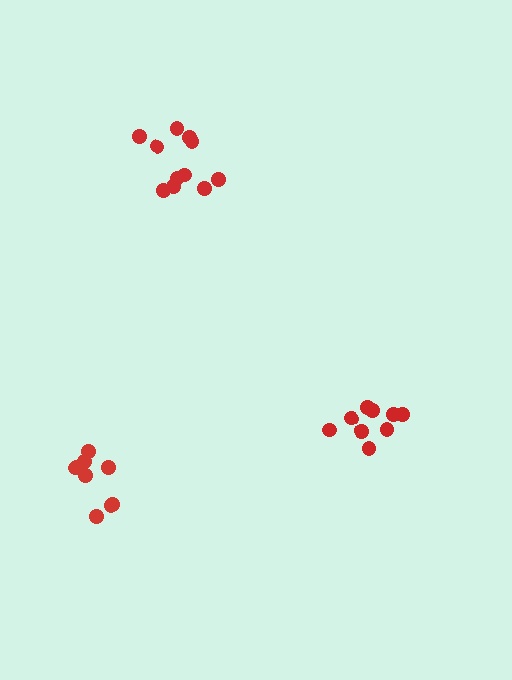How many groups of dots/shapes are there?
There are 3 groups.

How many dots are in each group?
Group 1: 11 dots, Group 2: 9 dots, Group 3: 9 dots (29 total).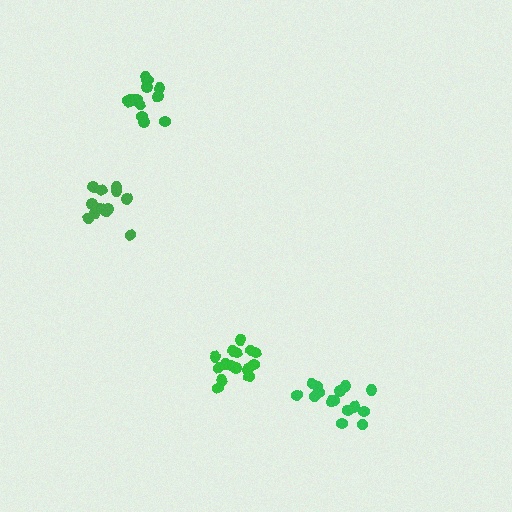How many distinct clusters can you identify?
There are 4 distinct clusters.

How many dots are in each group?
Group 1: 13 dots, Group 2: 15 dots, Group 3: 15 dots, Group 4: 14 dots (57 total).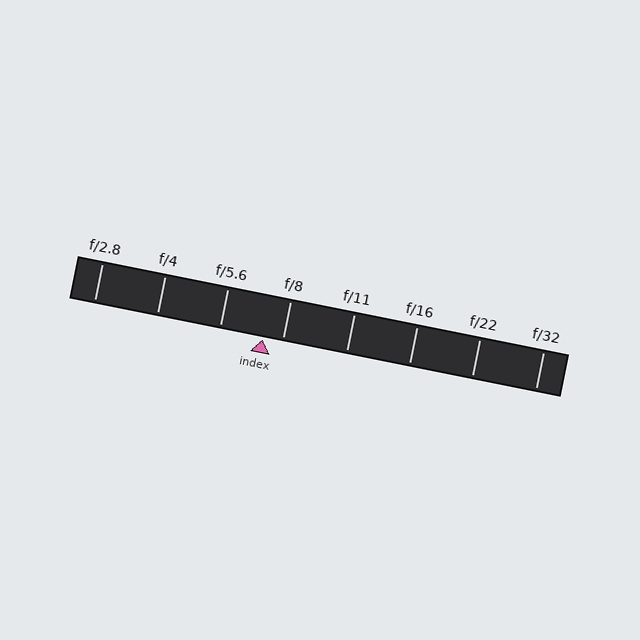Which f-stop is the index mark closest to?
The index mark is closest to f/8.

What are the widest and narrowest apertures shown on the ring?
The widest aperture shown is f/2.8 and the narrowest is f/32.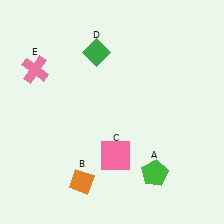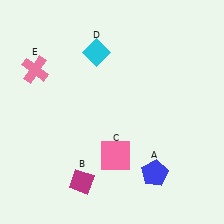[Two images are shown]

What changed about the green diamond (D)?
In Image 1, D is green. In Image 2, it changed to cyan.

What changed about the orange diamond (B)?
In Image 1, B is orange. In Image 2, it changed to magenta.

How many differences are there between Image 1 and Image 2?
There are 3 differences between the two images.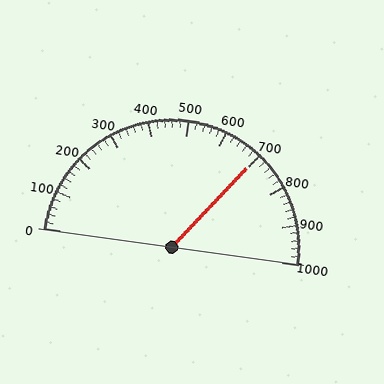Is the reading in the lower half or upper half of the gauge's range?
The reading is in the upper half of the range (0 to 1000).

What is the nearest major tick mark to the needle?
The nearest major tick mark is 700.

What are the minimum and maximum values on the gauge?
The gauge ranges from 0 to 1000.